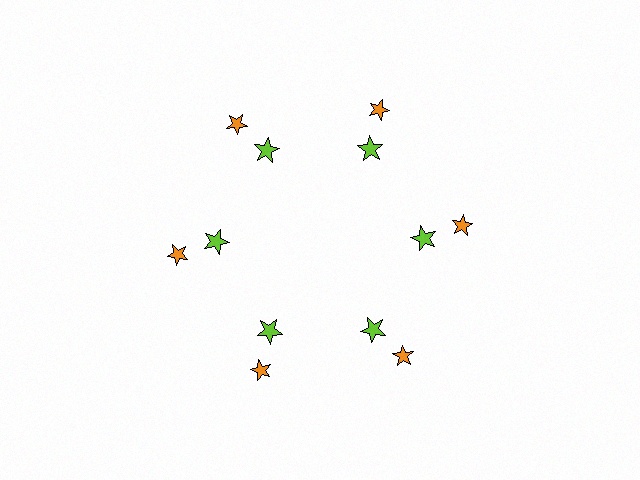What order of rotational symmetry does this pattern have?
This pattern has 6-fold rotational symmetry.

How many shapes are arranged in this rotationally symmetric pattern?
There are 12 shapes, arranged in 6 groups of 2.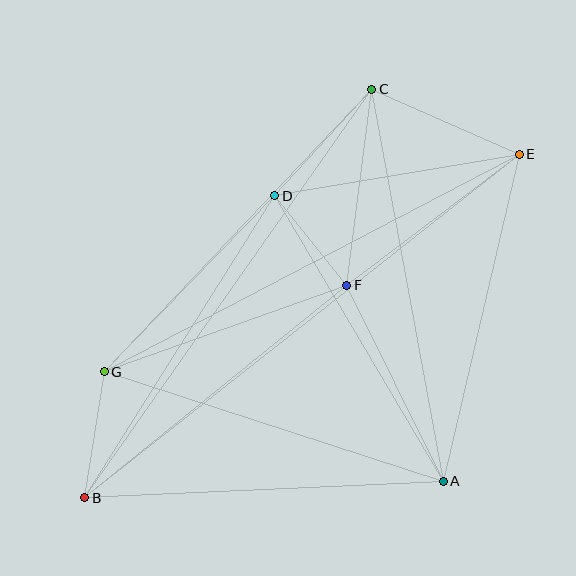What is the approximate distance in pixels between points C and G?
The distance between C and G is approximately 389 pixels.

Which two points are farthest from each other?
Points B and E are farthest from each other.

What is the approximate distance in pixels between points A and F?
The distance between A and F is approximately 219 pixels.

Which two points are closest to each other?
Points D and F are closest to each other.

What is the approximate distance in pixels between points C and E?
The distance between C and E is approximately 161 pixels.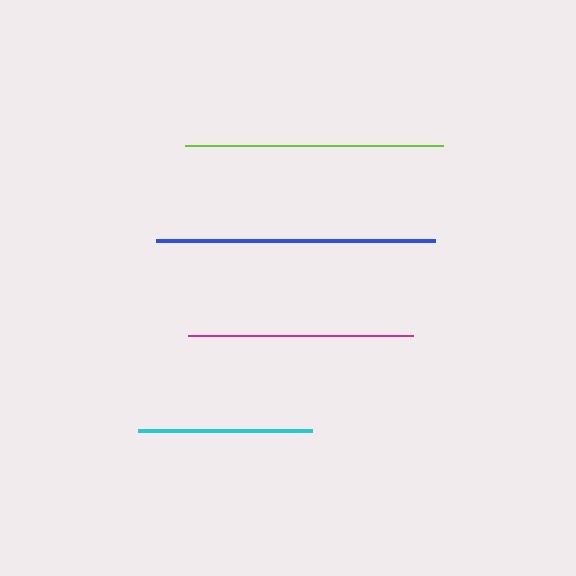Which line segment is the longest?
The blue line is the longest at approximately 279 pixels.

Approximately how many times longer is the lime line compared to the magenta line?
The lime line is approximately 1.2 times the length of the magenta line.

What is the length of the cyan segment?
The cyan segment is approximately 174 pixels long.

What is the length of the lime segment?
The lime segment is approximately 258 pixels long.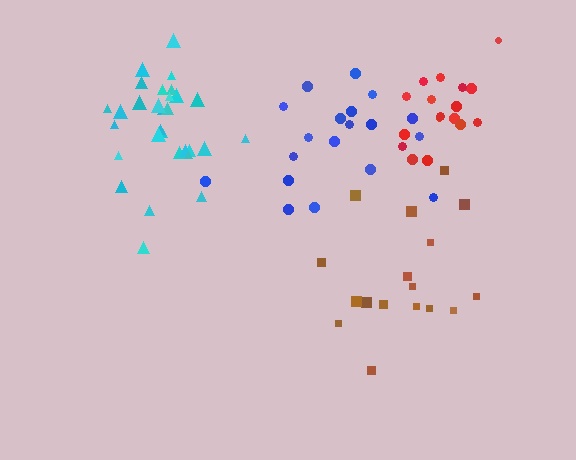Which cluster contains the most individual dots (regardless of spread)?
Cyan (30).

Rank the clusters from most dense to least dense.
red, cyan, brown, blue.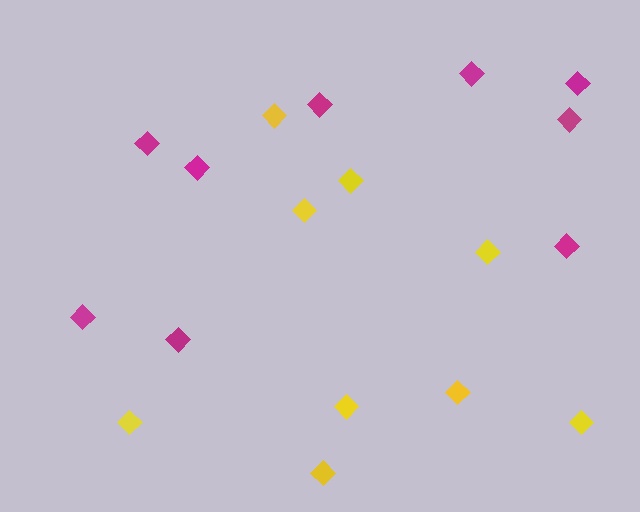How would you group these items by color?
There are 2 groups: one group of yellow diamonds (9) and one group of magenta diamonds (9).